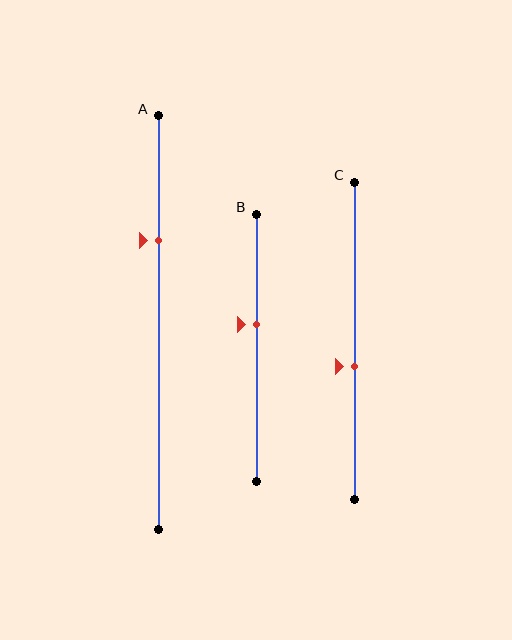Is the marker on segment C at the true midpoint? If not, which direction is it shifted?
No, the marker on segment C is shifted downward by about 8% of the segment length.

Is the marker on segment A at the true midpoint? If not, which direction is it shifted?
No, the marker on segment A is shifted upward by about 20% of the segment length.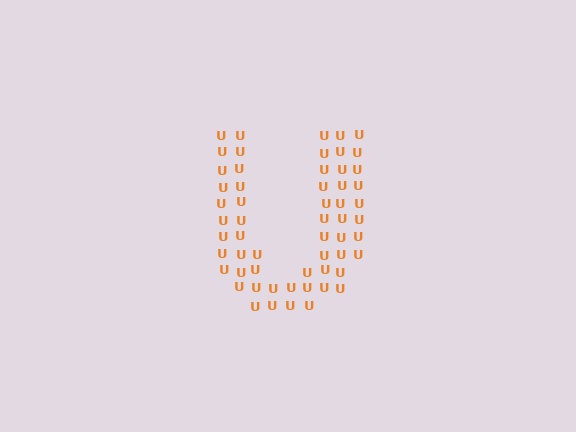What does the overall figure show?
The overall figure shows the letter U.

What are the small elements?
The small elements are letter U's.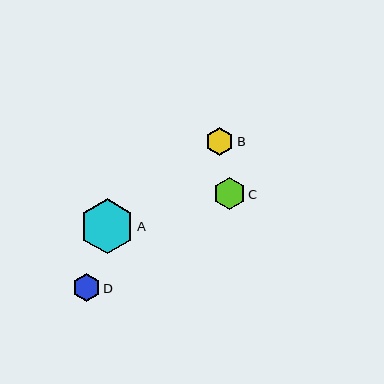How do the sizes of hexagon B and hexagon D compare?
Hexagon B and hexagon D are approximately the same size.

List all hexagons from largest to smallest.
From largest to smallest: A, C, B, D.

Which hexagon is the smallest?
Hexagon D is the smallest with a size of approximately 27 pixels.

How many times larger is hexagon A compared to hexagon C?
Hexagon A is approximately 1.7 times the size of hexagon C.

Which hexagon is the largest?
Hexagon A is the largest with a size of approximately 55 pixels.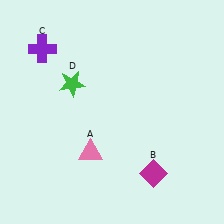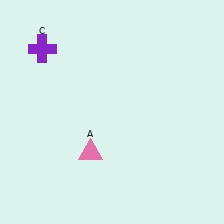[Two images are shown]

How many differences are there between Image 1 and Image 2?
There are 2 differences between the two images.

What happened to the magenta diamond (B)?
The magenta diamond (B) was removed in Image 2. It was in the bottom-right area of Image 1.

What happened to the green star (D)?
The green star (D) was removed in Image 2. It was in the top-left area of Image 1.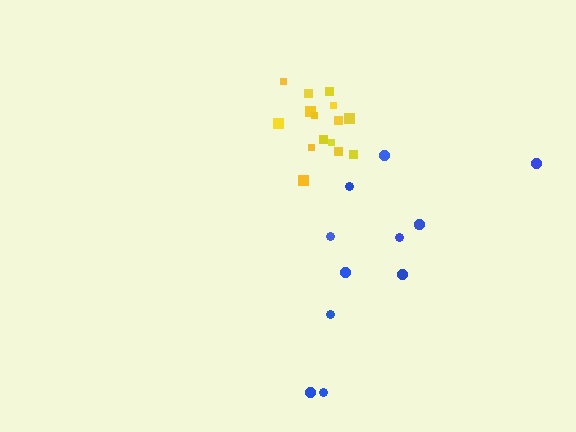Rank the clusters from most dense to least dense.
yellow, blue.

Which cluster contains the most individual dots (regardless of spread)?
Yellow (15).